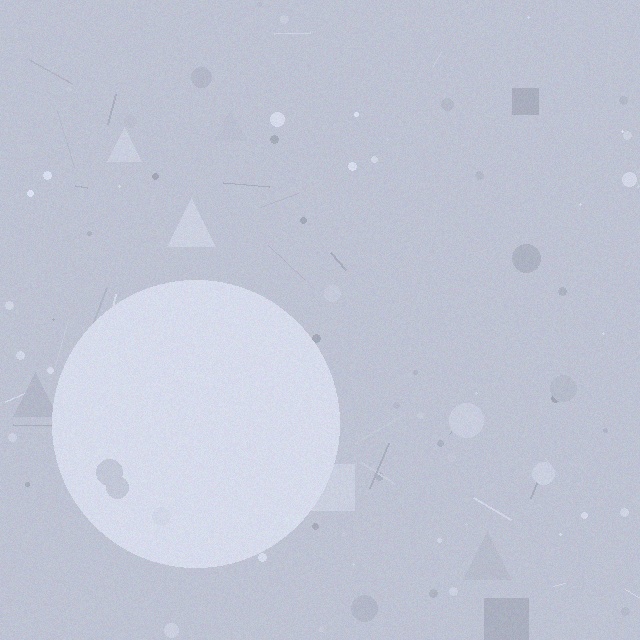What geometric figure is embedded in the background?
A circle is embedded in the background.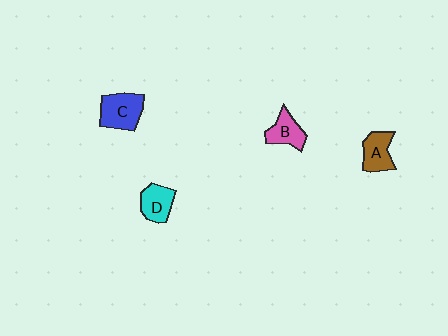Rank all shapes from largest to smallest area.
From largest to smallest: C (blue), A (brown), D (cyan), B (pink).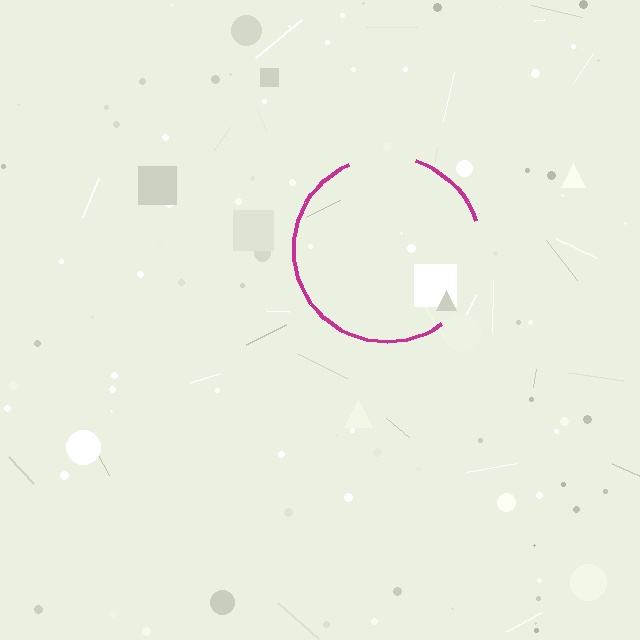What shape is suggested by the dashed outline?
The dashed outline suggests a circle.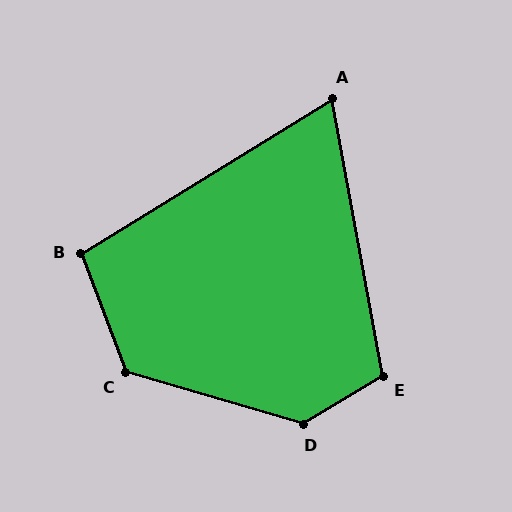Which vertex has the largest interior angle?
D, at approximately 133 degrees.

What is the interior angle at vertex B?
Approximately 101 degrees (obtuse).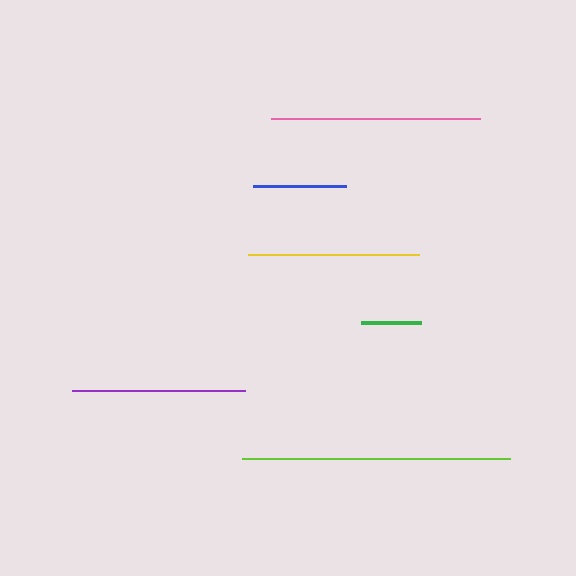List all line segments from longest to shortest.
From longest to shortest: lime, pink, purple, yellow, blue, green.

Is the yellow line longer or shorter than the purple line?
The purple line is longer than the yellow line.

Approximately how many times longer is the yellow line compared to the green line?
The yellow line is approximately 2.8 times the length of the green line.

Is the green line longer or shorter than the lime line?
The lime line is longer than the green line.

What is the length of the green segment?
The green segment is approximately 60 pixels long.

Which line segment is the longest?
The lime line is the longest at approximately 268 pixels.